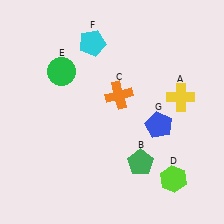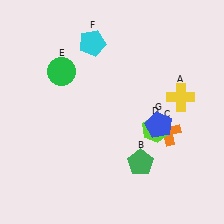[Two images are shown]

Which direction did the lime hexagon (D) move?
The lime hexagon (D) moved up.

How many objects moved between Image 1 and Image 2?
2 objects moved between the two images.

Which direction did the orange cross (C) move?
The orange cross (C) moved right.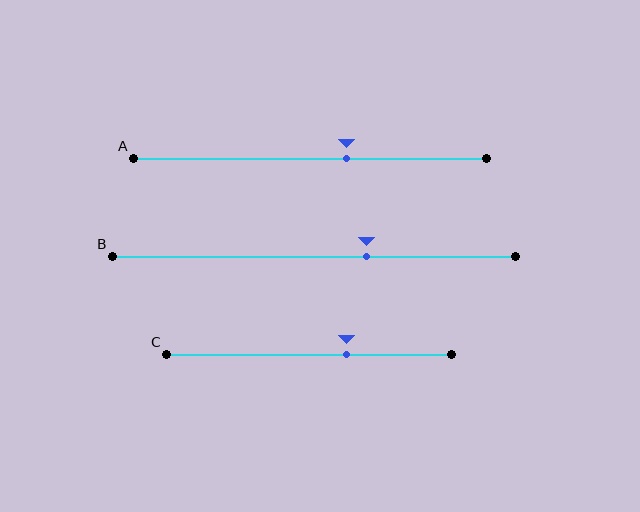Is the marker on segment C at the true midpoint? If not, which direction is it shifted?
No, the marker on segment C is shifted to the right by about 13% of the segment length.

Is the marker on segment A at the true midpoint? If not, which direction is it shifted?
No, the marker on segment A is shifted to the right by about 10% of the segment length.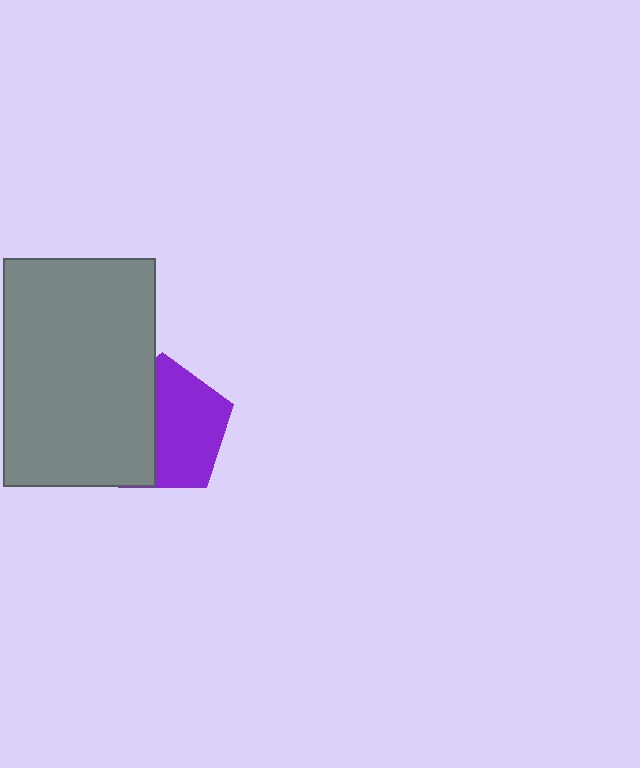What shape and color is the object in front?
The object in front is a gray rectangle.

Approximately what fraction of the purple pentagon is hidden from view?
Roughly 43% of the purple pentagon is hidden behind the gray rectangle.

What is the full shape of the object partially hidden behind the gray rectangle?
The partially hidden object is a purple pentagon.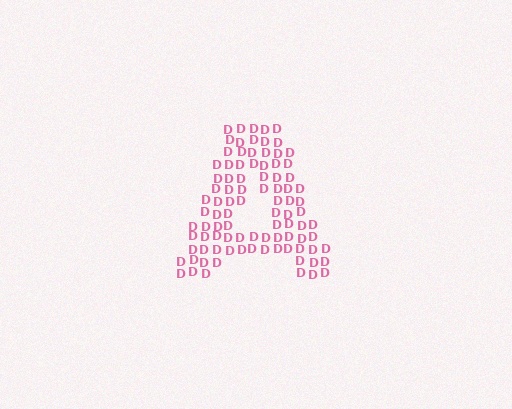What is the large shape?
The large shape is the letter A.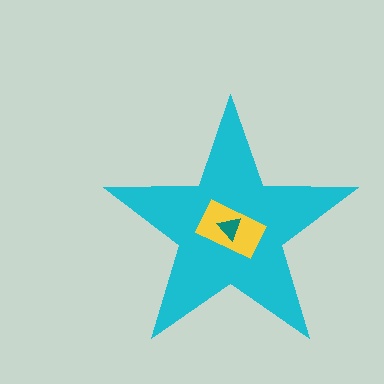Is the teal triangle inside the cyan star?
Yes.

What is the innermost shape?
The teal triangle.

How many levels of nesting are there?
3.